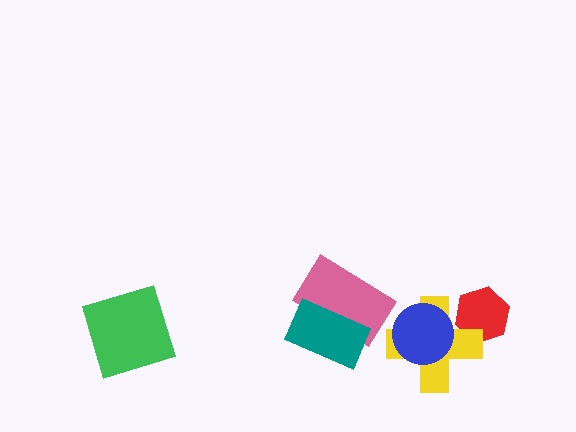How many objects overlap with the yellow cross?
2 objects overlap with the yellow cross.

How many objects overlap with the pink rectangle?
1 object overlaps with the pink rectangle.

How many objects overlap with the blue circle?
1 object overlaps with the blue circle.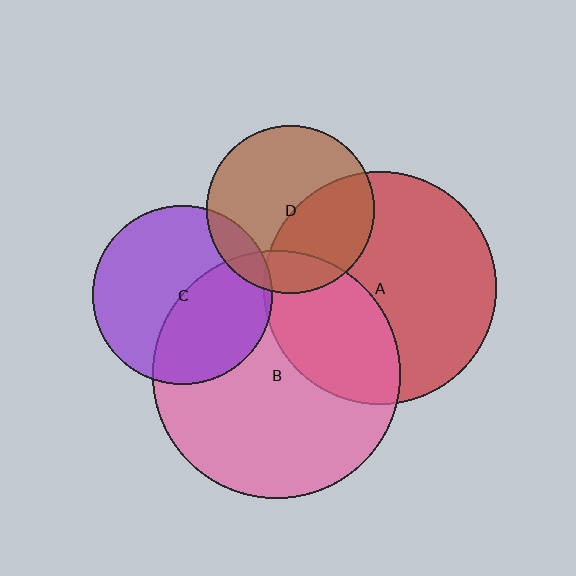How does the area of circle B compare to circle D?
Approximately 2.2 times.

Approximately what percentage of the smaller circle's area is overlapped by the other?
Approximately 45%.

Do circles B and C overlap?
Yes.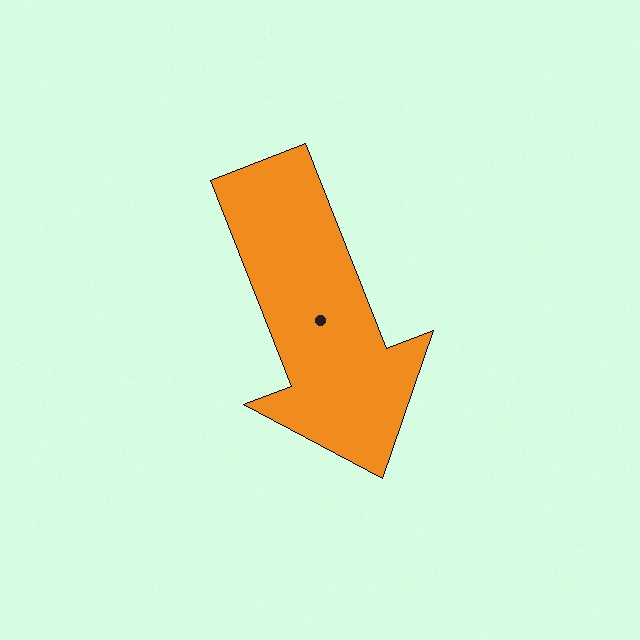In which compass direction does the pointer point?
South.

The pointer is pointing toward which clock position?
Roughly 5 o'clock.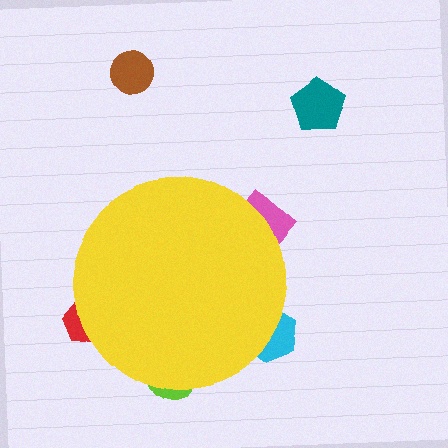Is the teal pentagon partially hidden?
No, the teal pentagon is fully visible.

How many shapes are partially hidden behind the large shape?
4 shapes are partially hidden.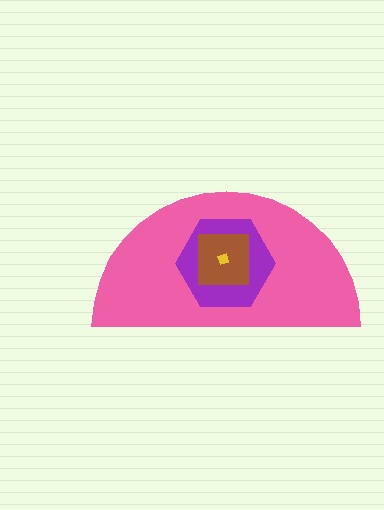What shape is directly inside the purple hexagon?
The brown square.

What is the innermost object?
The yellow diamond.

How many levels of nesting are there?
4.